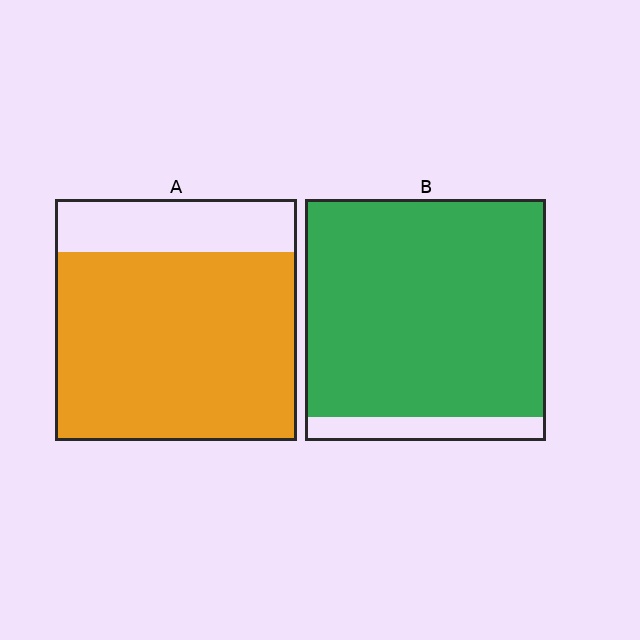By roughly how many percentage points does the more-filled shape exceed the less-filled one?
By roughly 10 percentage points (B over A).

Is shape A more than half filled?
Yes.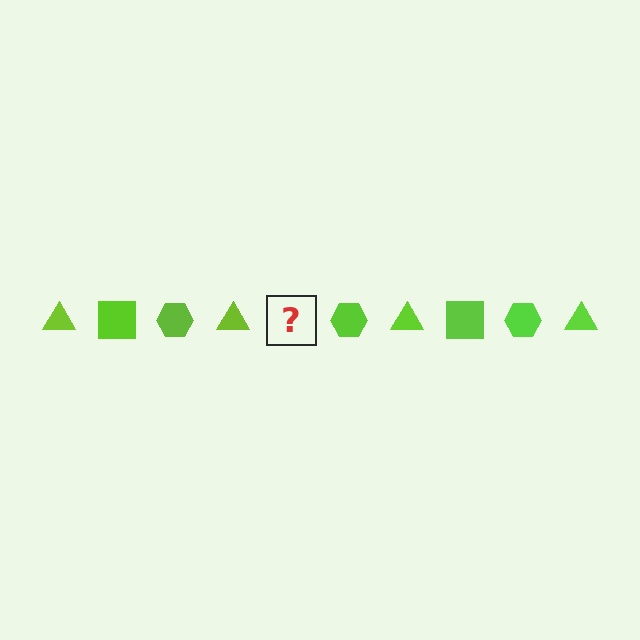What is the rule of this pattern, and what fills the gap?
The rule is that the pattern cycles through triangle, square, hexagon shapes in lime. The gap should be filled with a lime square.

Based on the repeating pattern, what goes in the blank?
The blank should be a lime square.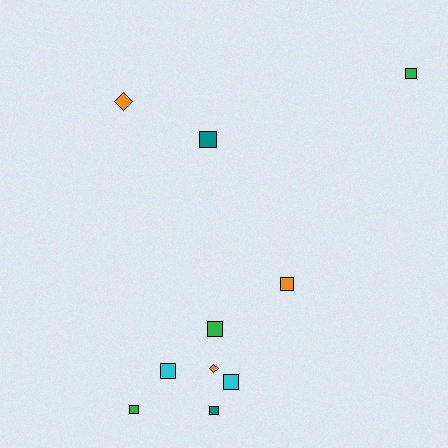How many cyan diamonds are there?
There are no cyan diamonds.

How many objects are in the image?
There are 10 objects.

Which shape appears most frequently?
Square, with 8 objects.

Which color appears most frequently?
Green, with 3 objects.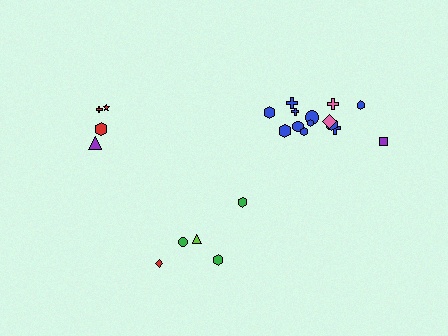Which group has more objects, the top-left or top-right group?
The top-right group.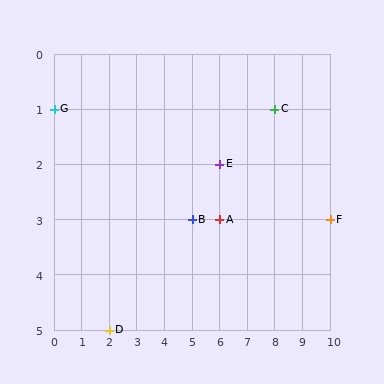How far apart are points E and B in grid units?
Points E and B are 1 column and 1 row apart (about 1.4 grid units diagonally).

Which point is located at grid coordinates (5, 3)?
Point B is at (5, 3).